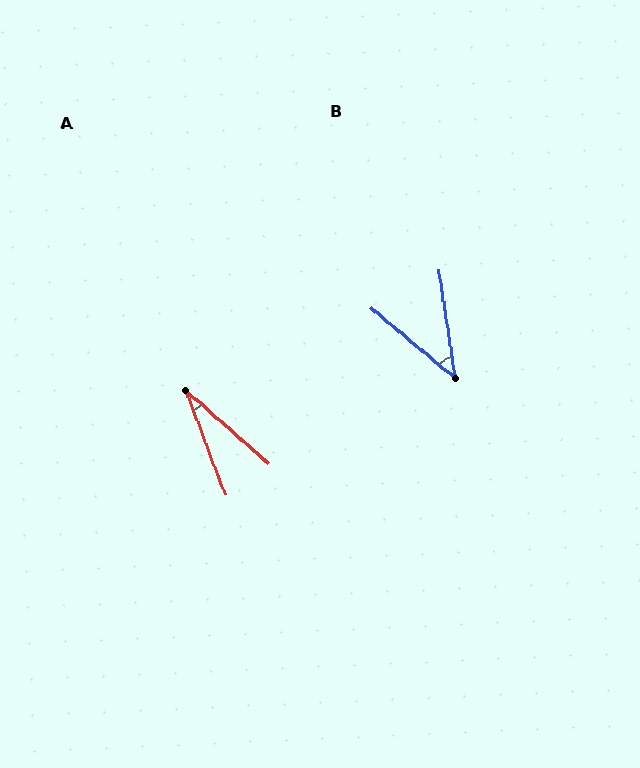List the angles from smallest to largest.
A (28°), B (42°).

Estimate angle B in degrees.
Approximately 42 degrees.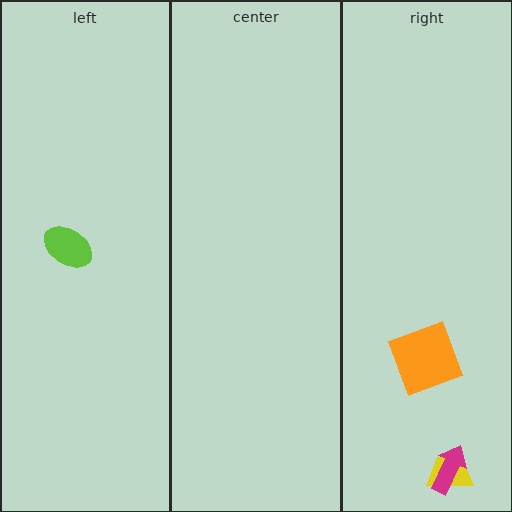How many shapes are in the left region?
1.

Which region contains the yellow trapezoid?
The right region.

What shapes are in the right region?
The yellow trapezoid, the magenta arrow, the orange square.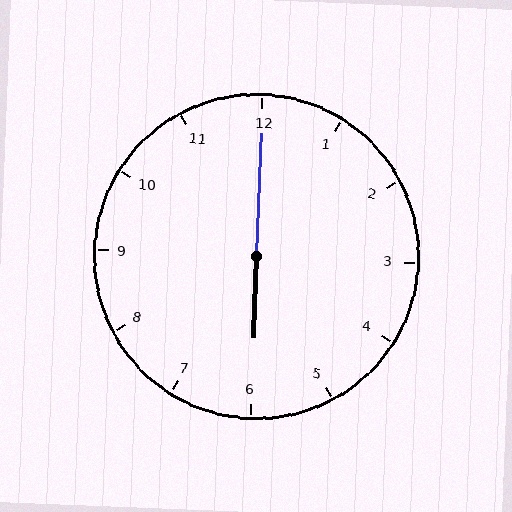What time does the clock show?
6:00.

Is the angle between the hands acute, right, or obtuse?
It is obtuse.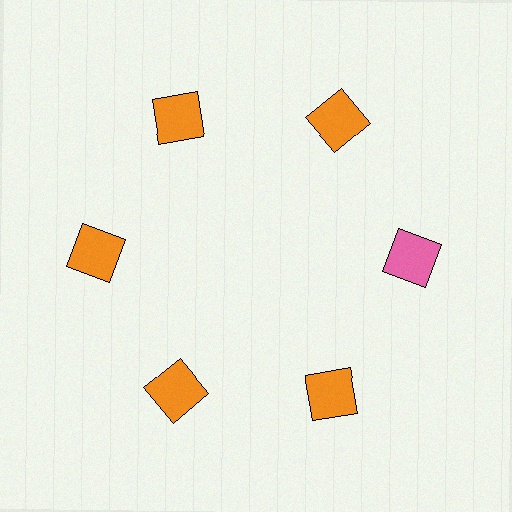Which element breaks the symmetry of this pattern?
The pink square at roughly the 3 o'clock position breaks the symmetry. All other shapes are orange squares.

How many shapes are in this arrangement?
There are 6 shapes arranged in a ring pattern.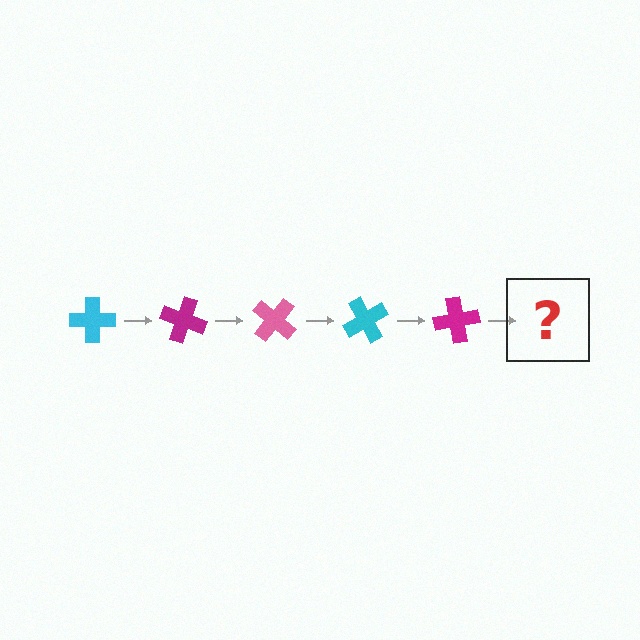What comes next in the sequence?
The next element should be a pink cross, rotated 100 degrees from the start.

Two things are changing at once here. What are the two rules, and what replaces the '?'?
The two rules are that it rotates 20 degrees each step and the color cycles through cyan, magenta, and pink. The '?' should be a pink cross, rotated 100 degrees from the start.